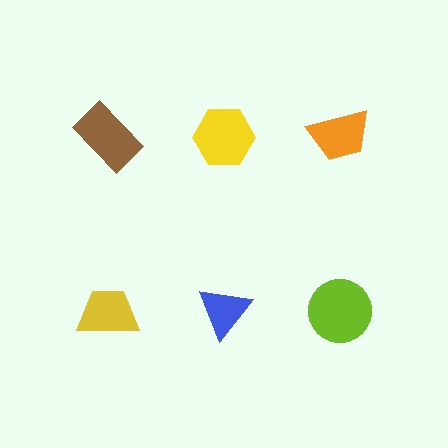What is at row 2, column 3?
A lime circle.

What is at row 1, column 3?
An orange trapezoid.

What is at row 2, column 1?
A yellow trapezoid.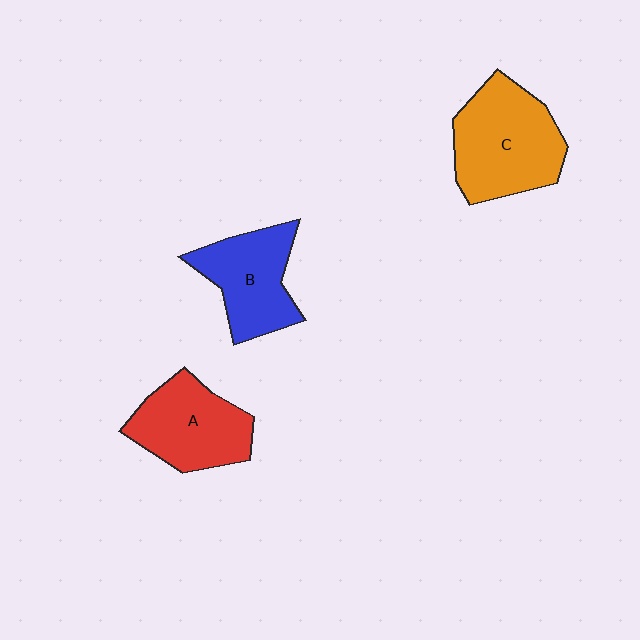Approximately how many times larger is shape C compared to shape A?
Approximately 1.2 times.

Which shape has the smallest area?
Shape B (blue).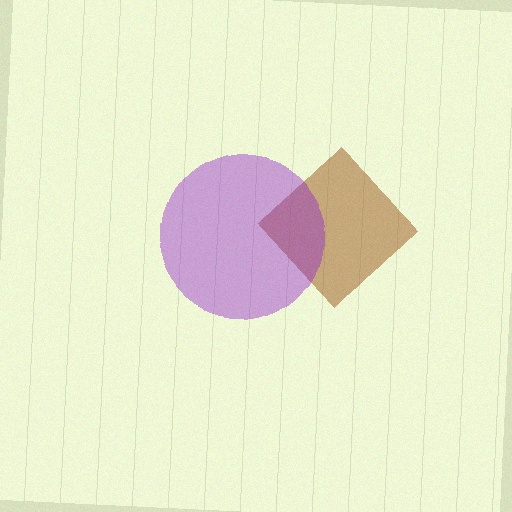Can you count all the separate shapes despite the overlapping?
Yes, there are 2 separate shapes.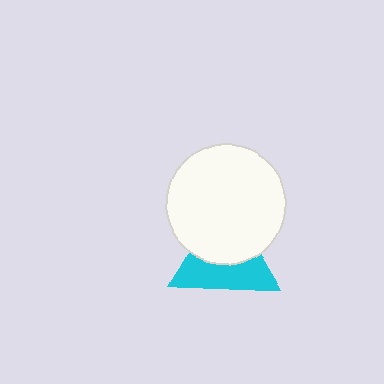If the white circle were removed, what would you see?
You would see the complete cyan triangle.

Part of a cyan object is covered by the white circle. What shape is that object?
It is a triangle.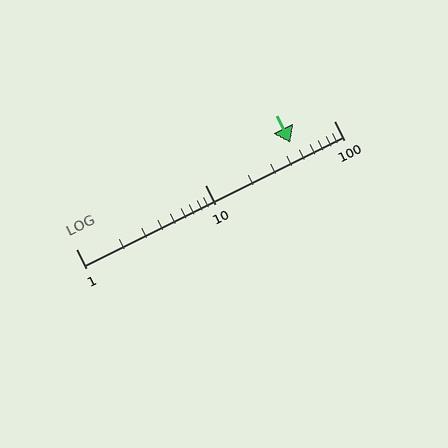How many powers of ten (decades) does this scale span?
The scale spans 2 decades, from 1 to 100.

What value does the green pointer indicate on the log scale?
The pointer indicates approximately 46.